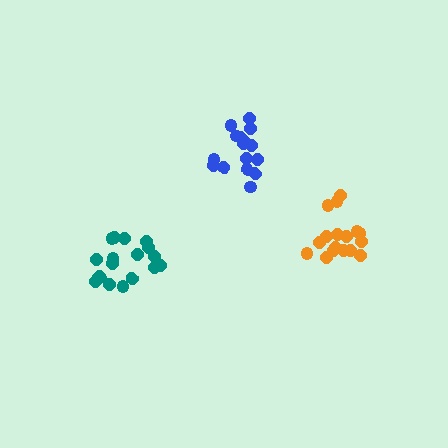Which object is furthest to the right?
The orange cluster is rightmost.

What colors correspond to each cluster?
The clusters are colored: teal, orange, blue.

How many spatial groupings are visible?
There are 3 spatial groupings.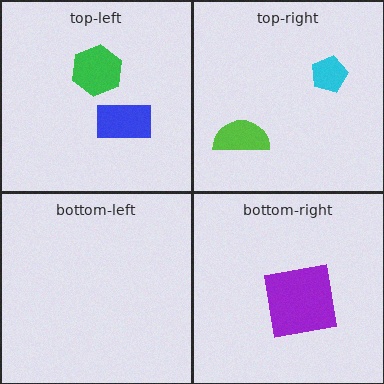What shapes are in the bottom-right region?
The purple square.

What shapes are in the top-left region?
The green hexagon, the blue rectangle.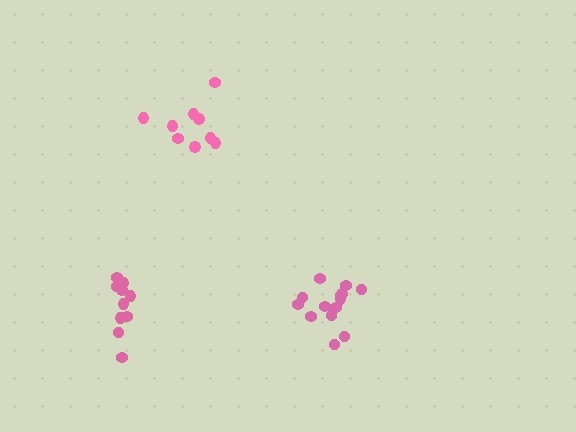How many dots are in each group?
Group 1: 14 dots, Group 2: 10 dots, Group 3: 9 dots (33 total).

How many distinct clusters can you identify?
There are 3 distinct clusters.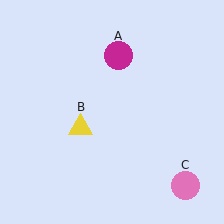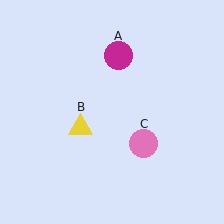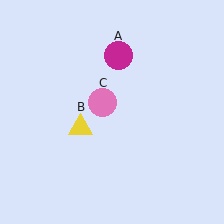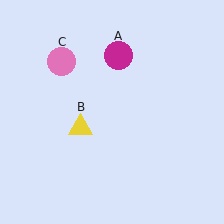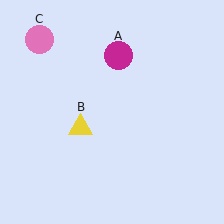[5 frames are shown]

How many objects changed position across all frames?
1 object changed position: pink circle (object C).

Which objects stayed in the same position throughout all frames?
Magenta circle (object A) and yellow triangle (object B) remained stationary.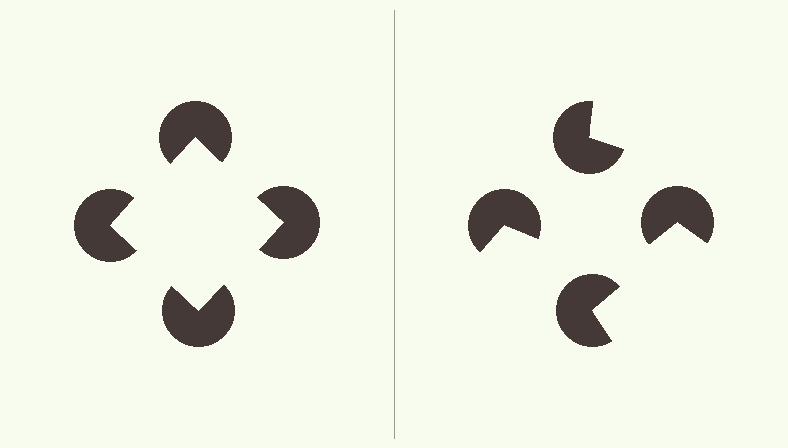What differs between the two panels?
The pac-man discs are positioned identically on both sides; only the wedge orientations differ. On the left they align to a square; on the right they are misaligned.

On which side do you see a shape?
An illusory square appears on the left side. On the right side the wedge cuts are rotated, so no coherent shape forms.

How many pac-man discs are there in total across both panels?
8 — 4 on each side.